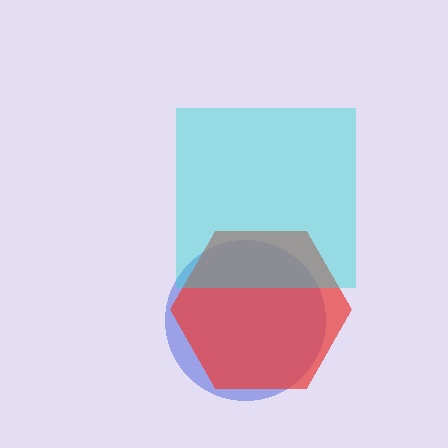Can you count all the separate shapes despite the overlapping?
Yes, there are 3 separate shapes.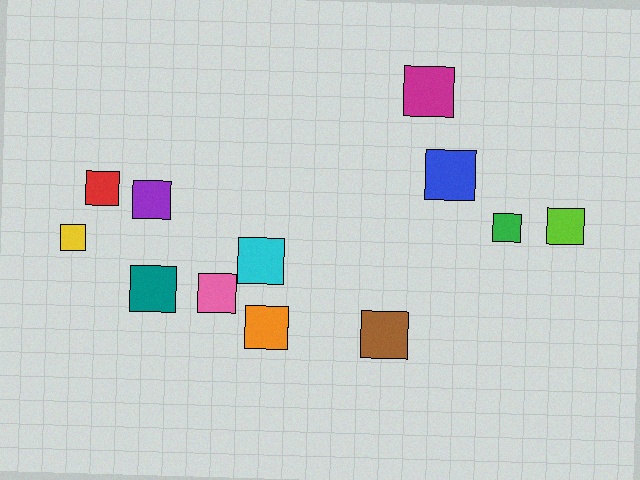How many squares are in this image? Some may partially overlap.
There are 12 squares.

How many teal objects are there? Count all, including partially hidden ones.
There is 1 teal object.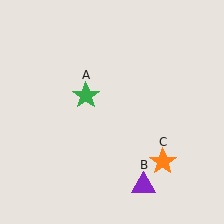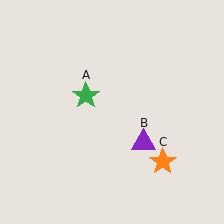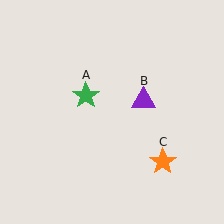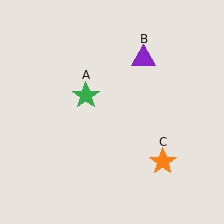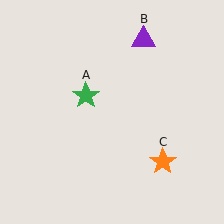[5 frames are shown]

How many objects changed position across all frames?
1 object changed position: purple triangle (object B).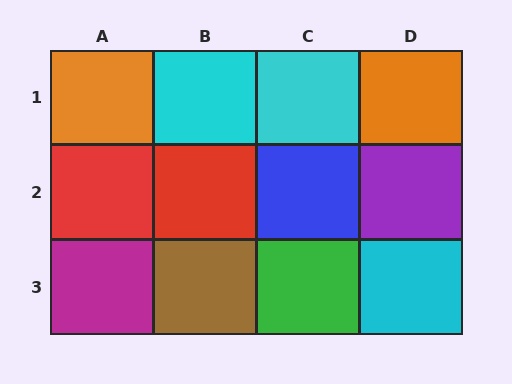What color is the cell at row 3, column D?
Cyan.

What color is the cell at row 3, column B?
Brown.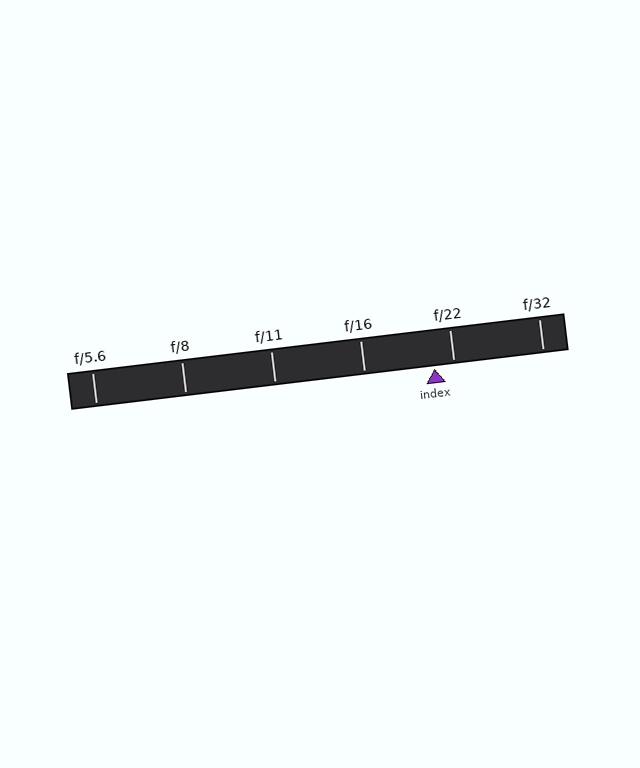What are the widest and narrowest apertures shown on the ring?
The widest aperture shown is f/5.6 and the narrowest is f/32.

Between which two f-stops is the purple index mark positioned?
The index mark is between f/16 and f/22.